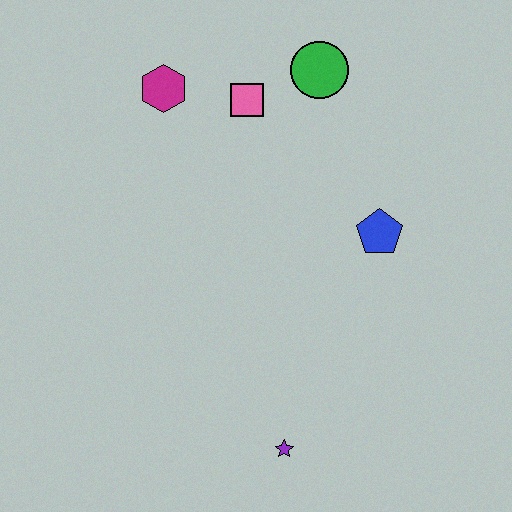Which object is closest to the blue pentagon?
The green circle is closest to the blue pentagon.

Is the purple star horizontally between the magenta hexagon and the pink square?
No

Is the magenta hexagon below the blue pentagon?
No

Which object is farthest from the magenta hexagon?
The purple star is farthest from the magenta hexagon.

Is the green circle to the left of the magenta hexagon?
No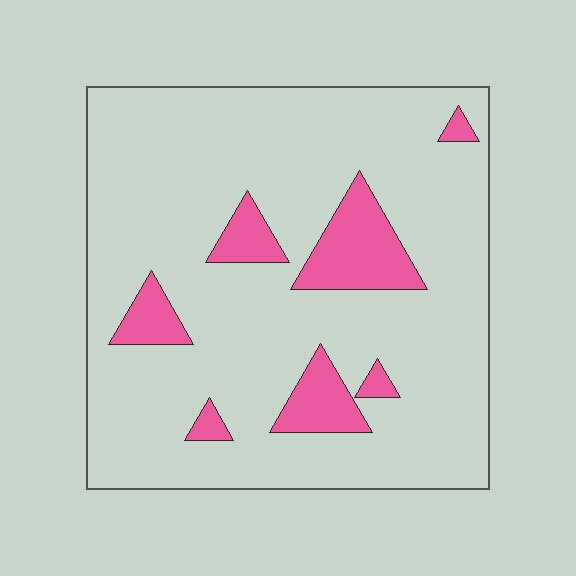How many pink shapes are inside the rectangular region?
7.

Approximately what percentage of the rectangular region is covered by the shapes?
Approximately 15%.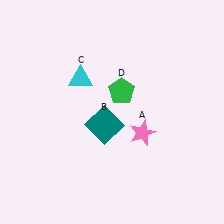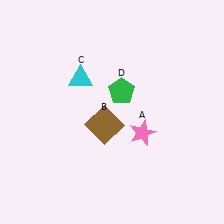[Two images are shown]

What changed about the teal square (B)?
In Image 1, B is teal. In Image 2, it changed to brown.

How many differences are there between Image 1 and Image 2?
There is 1 difference between the two images.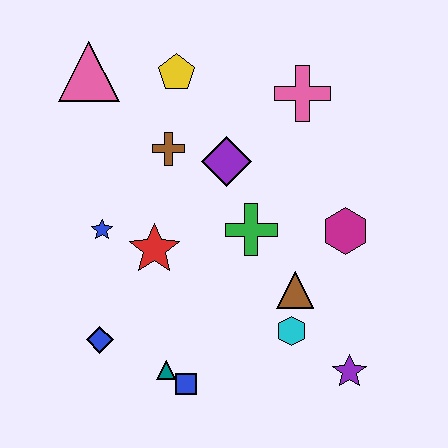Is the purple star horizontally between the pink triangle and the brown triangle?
No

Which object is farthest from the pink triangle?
The purple star is farthest from the pink triangle.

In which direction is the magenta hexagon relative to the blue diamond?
The magenta hexagon is to the right of the blue diamond.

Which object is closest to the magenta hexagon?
The brown triangle is closest to the magenta hexagon.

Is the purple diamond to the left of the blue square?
No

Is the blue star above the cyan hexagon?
Yes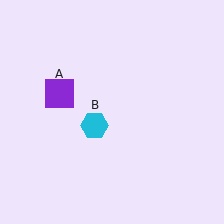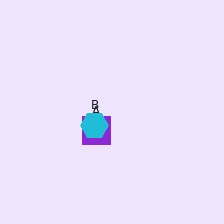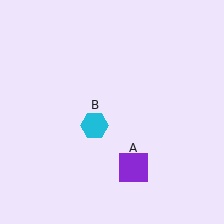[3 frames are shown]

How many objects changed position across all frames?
1 object changed position: purple square (object A).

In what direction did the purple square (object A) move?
The purple square (object A) moved down and to the right.